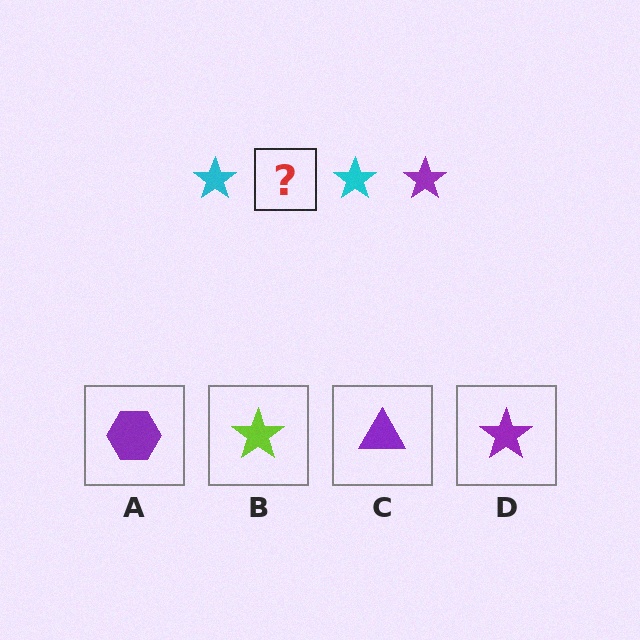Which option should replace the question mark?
Option D.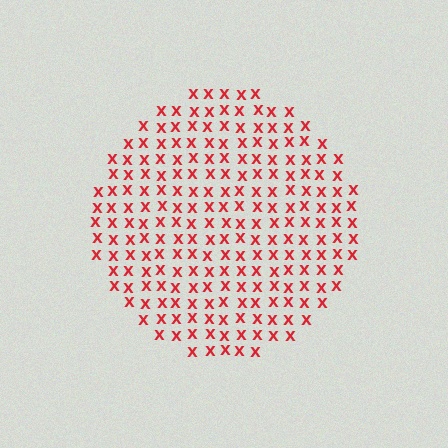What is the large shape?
The large shape is a circle.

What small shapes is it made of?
It is made of small letter X's.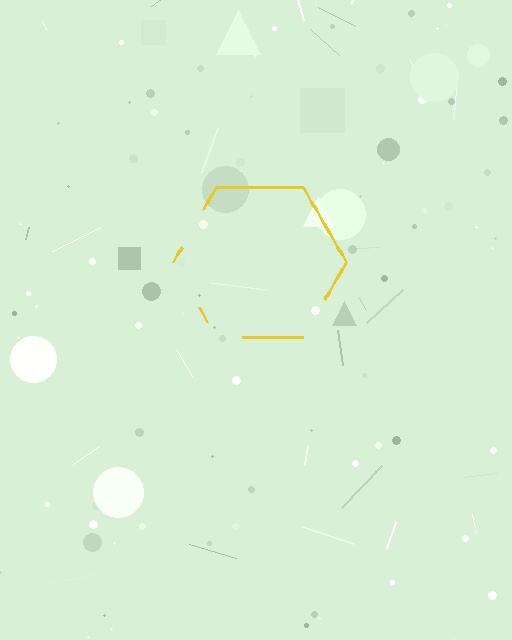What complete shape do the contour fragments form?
The contour fragments form a hexagon.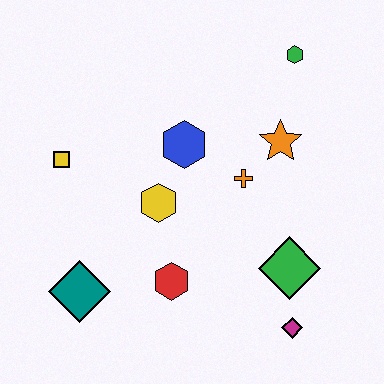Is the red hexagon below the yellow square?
Yes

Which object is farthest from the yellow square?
The magenta diamond is farthest from the yellow square.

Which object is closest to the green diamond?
The magenta diamond is closest to the green diamond.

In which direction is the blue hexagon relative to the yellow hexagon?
The blue hexagon is above the yellow hexagon.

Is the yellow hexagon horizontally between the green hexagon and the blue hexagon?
No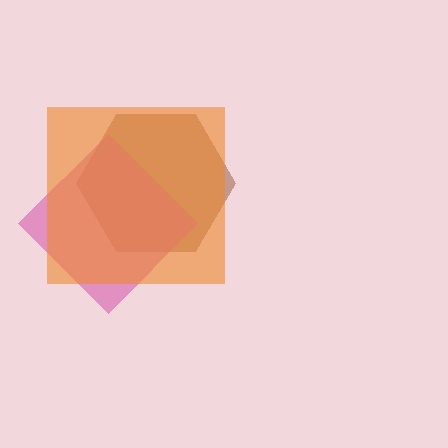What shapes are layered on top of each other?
The layered shapes are: a brown hexagon, a pink diamond, an orange square.